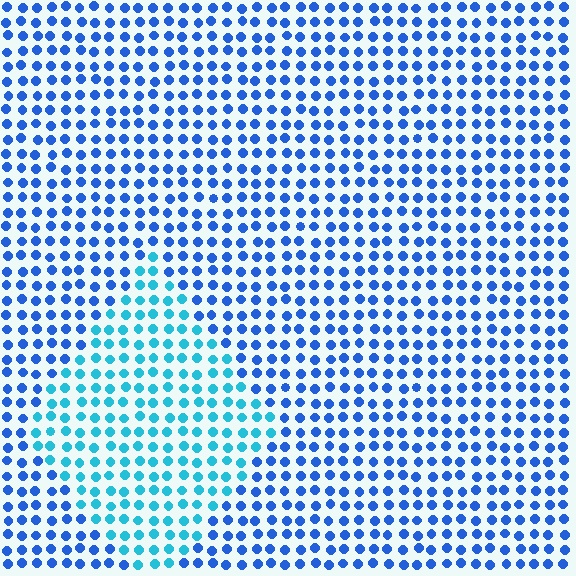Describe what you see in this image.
The image is filled with small blue elements in a uniform arrangement. A diamond-shaped region is visible where the elements are tinted to a slightly different hue, forming a subtle color boundary.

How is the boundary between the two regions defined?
The boundary is defined purely by a slight shift in hue (about 32 degrees). Spacing, size, and orientation are identical on both sides.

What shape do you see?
I see a diamond.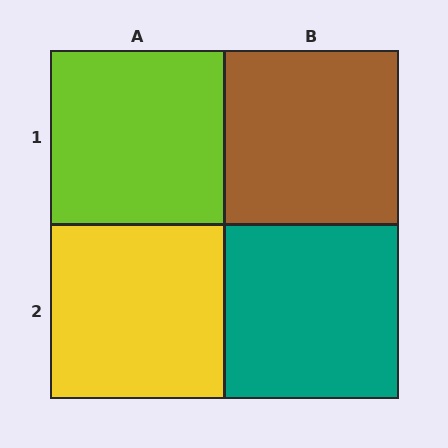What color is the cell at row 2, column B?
Teal.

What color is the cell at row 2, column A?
Yellow.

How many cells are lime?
1 cell is lime.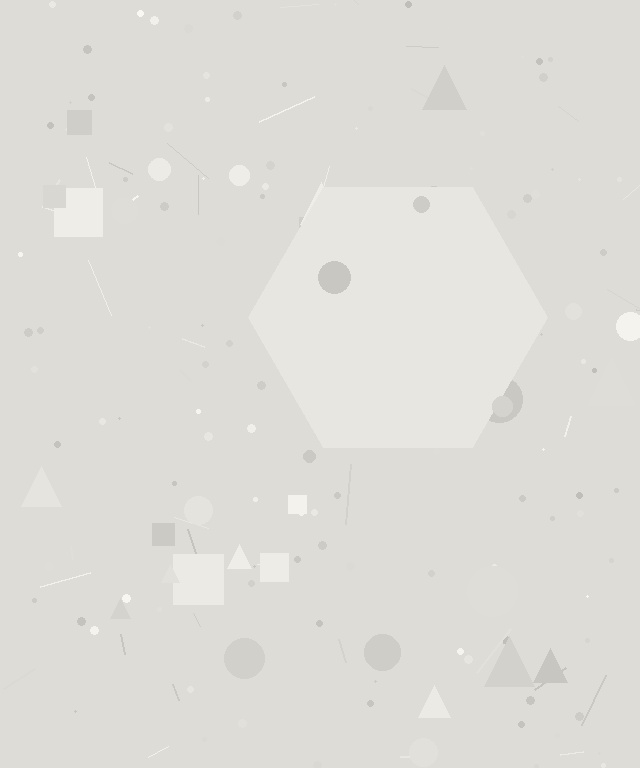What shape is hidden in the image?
A hexagon is hidden in the image.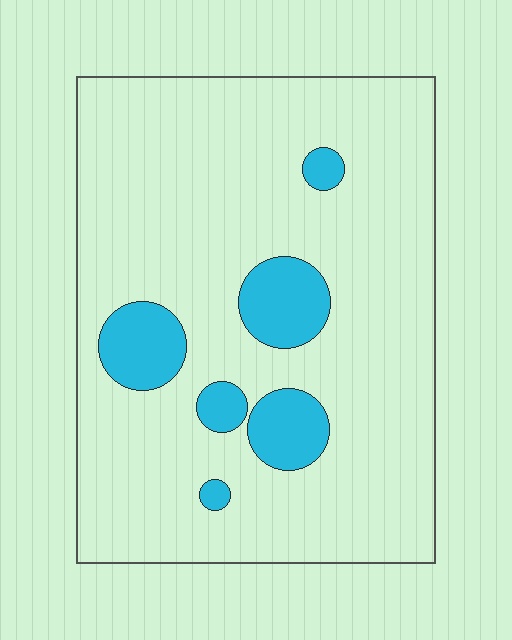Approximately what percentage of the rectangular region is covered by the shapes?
Approximately 15%.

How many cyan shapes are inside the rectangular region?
6.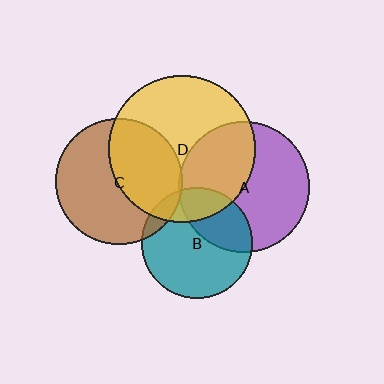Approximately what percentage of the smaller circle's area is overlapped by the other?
Approximately 45%.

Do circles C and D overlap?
Yes.